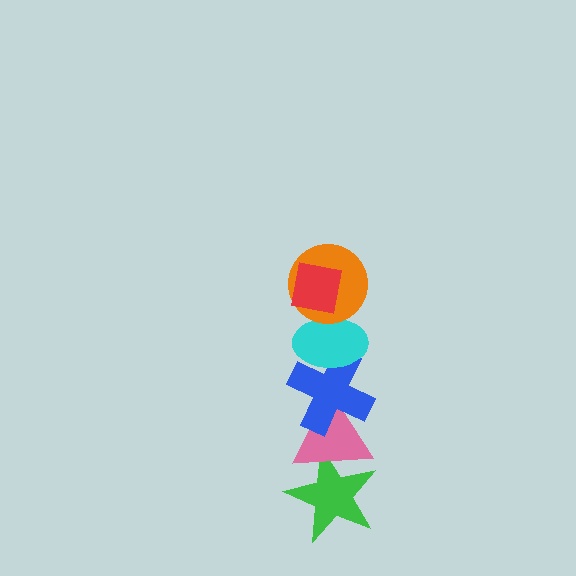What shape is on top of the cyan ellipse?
The orange circle is on top of the cyan ellipse.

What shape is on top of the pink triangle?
The blue cross is on top of the pink triangle.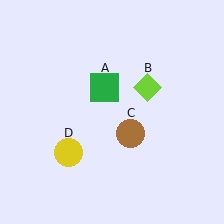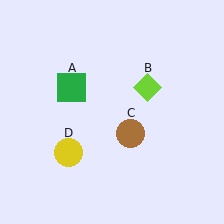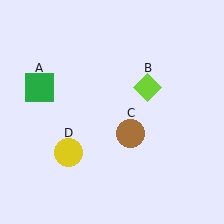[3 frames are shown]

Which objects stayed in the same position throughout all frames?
Lime diamond (object B) and brown circle (object C) and yellow circle (object D) remained stationary.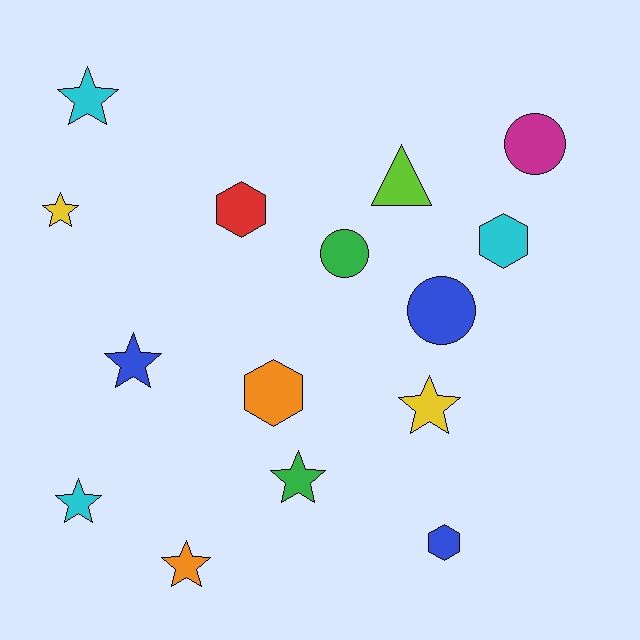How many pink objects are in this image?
There are no pink objects.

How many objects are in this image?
There are 15 objects.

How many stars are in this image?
There are 7 stars.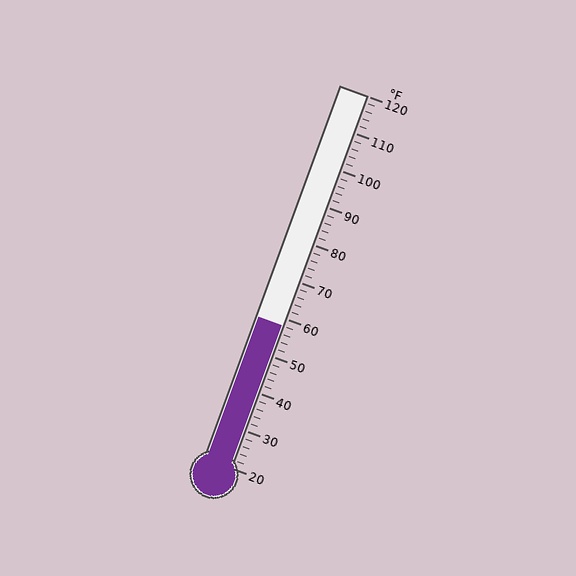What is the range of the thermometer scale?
The thermometer scale ranges from 20°F to 120°F.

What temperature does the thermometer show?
The thermometer shows approximately 58°F.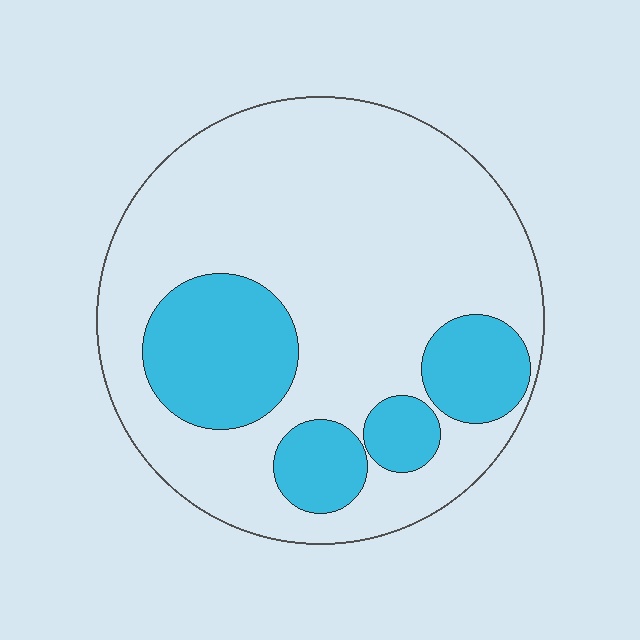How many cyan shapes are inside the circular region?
4.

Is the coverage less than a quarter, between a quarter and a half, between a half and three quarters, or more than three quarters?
Between a quarter and a half.